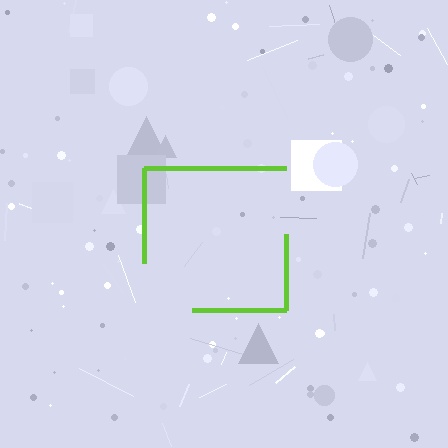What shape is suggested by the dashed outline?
The dashed outline suggests a square.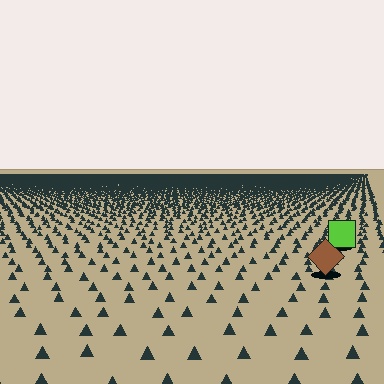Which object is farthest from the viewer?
The lime square is farthest from the viewer. It appears smaller and the ground texture around it is denser.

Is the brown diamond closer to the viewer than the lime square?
Yes. The brown diamond is closer — you can tell from the texture gradient: the ground texture is coarser near it.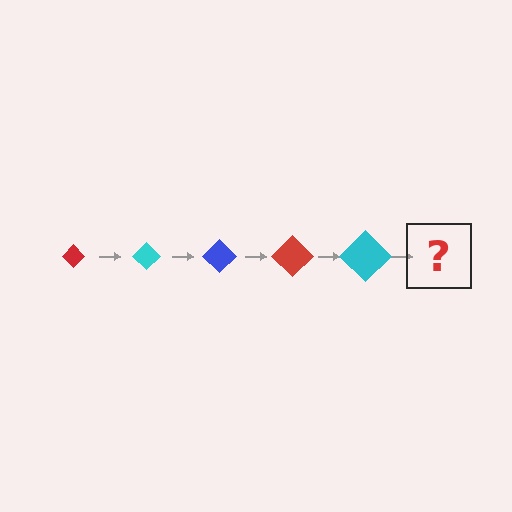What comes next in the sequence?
The next element should be a blue diamond, larger than the previous one.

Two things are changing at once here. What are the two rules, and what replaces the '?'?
The two rules are that the diamond grows larger each step and the color cycles through red, cyan, and blue. The '?' should be a blue diamond, larger than the previous one.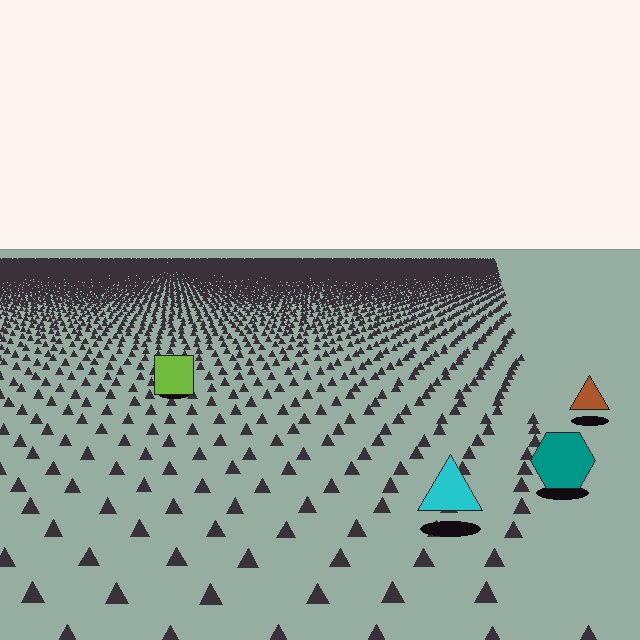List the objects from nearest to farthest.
From nearest to farthest: the cyan triangle, the teal hexagon, the brown triangle, the lime square.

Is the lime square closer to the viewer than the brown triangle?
No. The brown triangle is closer — you can tell from the texture gradient: the ground texture is coarser near it.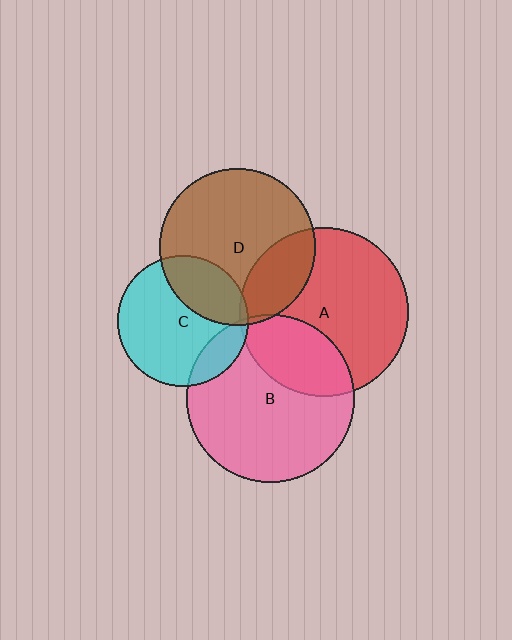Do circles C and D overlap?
Yes.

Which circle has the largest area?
Circle A (red).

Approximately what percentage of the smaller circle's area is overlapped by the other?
Approximately 30%.